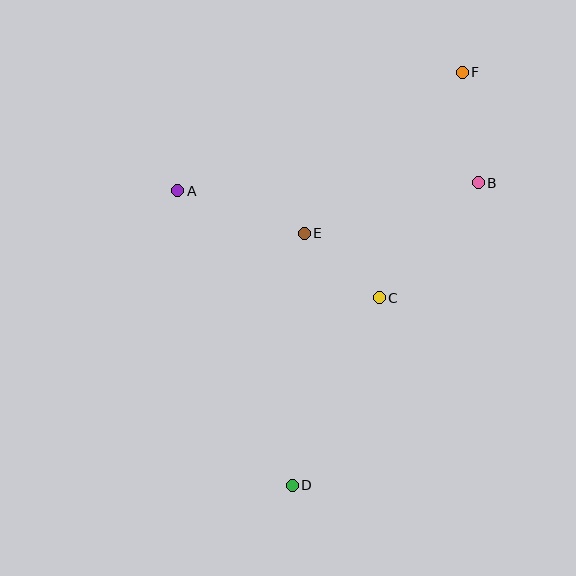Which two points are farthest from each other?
Points D and F are farthest from each other.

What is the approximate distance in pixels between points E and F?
The distance between E and F is approximately 225 pixels.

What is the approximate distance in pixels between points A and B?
The distance between A and B is approximately 300 pixels.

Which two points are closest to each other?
Points C and E are closest to each other.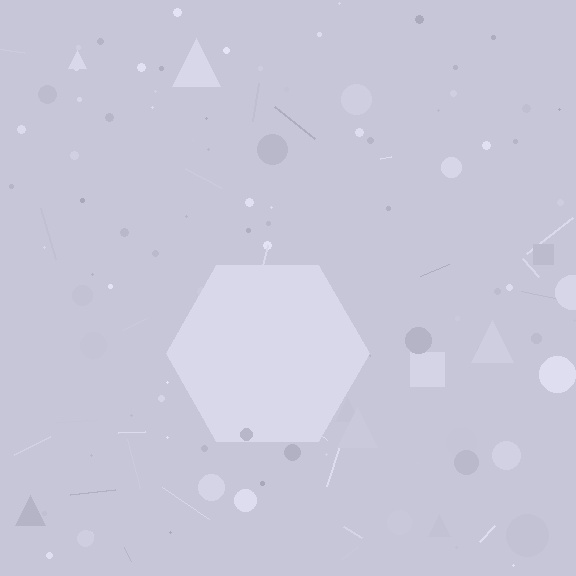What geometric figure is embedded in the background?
A hexagon is embedded in the background.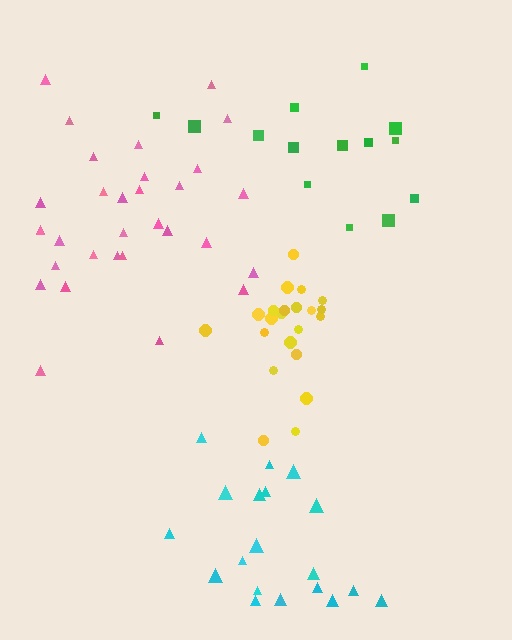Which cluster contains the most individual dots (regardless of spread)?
Pink (31).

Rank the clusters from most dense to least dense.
yellow, pink, cyan, green.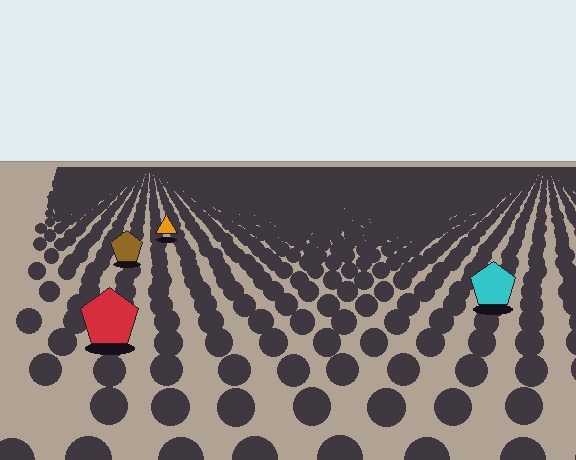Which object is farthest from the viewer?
The orange triangle is farthest from the viewer. It appears smaller and the ground texture around it is denser.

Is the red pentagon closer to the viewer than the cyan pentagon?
Yes. The red pentagon is closer — you can tell from the texture gradient: the ground texture is coarser near it.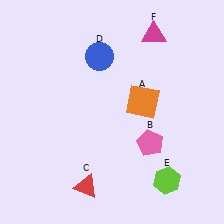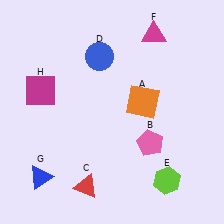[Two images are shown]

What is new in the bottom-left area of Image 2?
A blue triangle (G) was added in the bottom-left area of Image 2.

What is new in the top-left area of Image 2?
A magenta square (H) was added in the top-left area of Image 2.